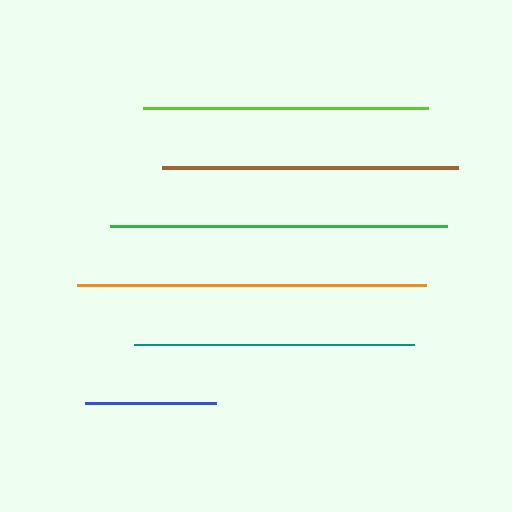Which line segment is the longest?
The orange line is the longest at approximately 349 pixels.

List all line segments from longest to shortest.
From longest to shortest: orange, green, brown, lime, teal, blue.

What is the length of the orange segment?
The orange segment is approximately 349 pixels long.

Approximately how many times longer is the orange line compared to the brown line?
The orange line is approximately 1.2 times the length of the brown line.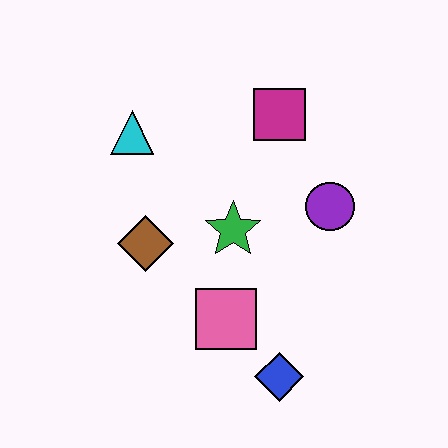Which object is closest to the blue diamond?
The pink square is closest to the blue diamond.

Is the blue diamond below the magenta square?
Yes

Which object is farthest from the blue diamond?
The cyan triangle is farthest from the blue diamond.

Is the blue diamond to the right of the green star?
Yes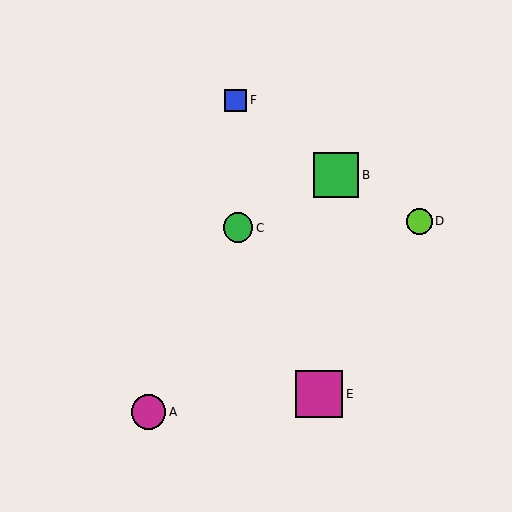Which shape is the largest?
The magenta square (labeled E) is the largest.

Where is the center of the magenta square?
The center of the magenta square is at (319, 394).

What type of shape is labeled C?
Shape C is a green circle.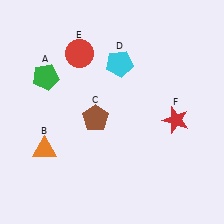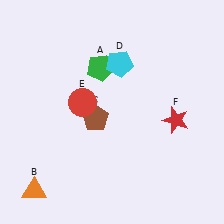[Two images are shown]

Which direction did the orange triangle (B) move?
The orange triangle (B) moved down.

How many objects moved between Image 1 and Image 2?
3 objects moved between the two images.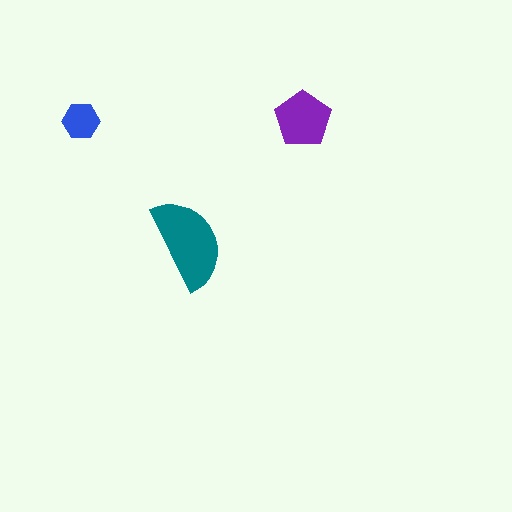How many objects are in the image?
There are 3 objects in the image.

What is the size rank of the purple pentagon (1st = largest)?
2nd.